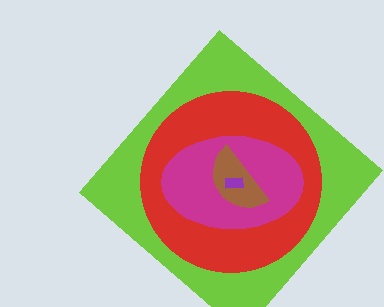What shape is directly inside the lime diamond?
The red circle.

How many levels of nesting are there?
5.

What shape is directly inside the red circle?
The magenta ellipse.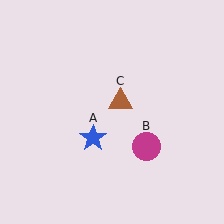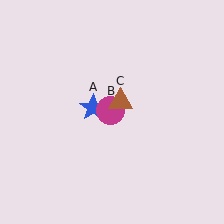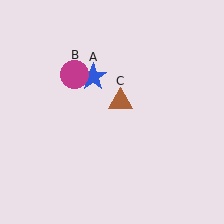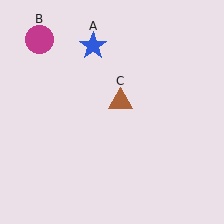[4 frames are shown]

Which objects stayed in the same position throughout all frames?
Brown triangle (object C) remained stationary.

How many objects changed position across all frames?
2 objects changed position: blue star (object A), magenta circle (object B).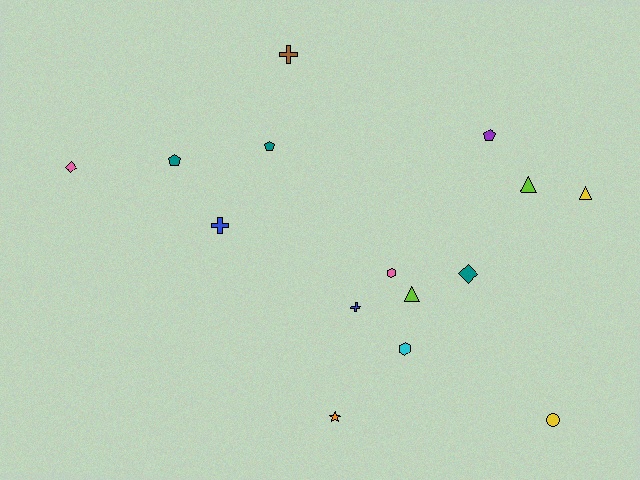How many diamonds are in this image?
There are 2 diamonds.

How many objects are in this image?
There are 15 objects.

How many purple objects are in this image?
There is 1 purple object.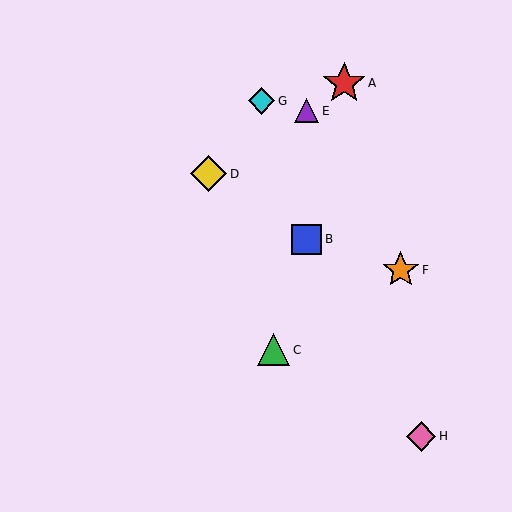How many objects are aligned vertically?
2 objects (B, E) are aligned vertically.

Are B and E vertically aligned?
Yes, both are at x≈307.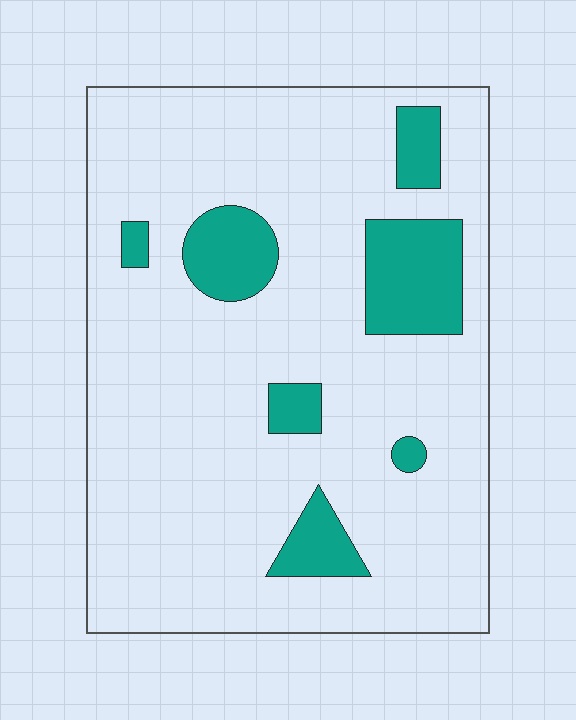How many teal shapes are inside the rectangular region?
7.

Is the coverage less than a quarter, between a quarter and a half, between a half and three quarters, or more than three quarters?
Less than a quarter.